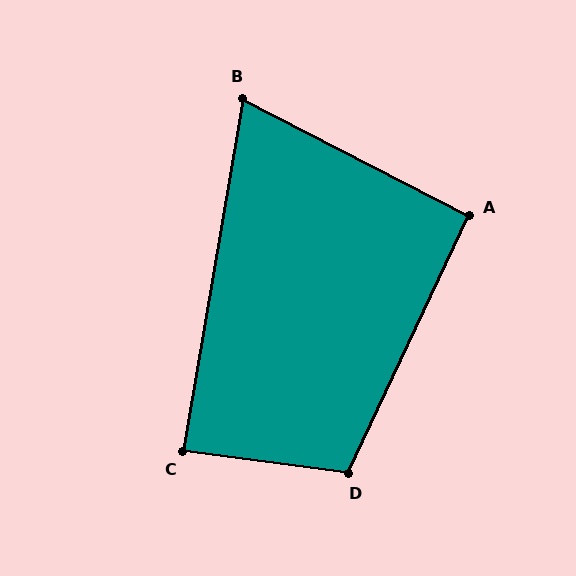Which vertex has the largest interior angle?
D, at approximately 108 degrees.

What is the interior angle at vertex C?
Approximately 88 degrees (approximately right).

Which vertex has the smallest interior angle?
B, at approximately 72 degrees.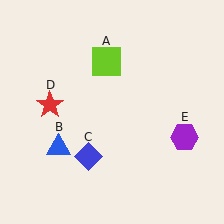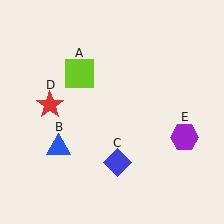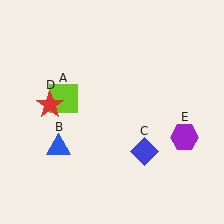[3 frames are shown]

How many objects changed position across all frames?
2 objects changed position: lime square (object A), blue diamond (object C).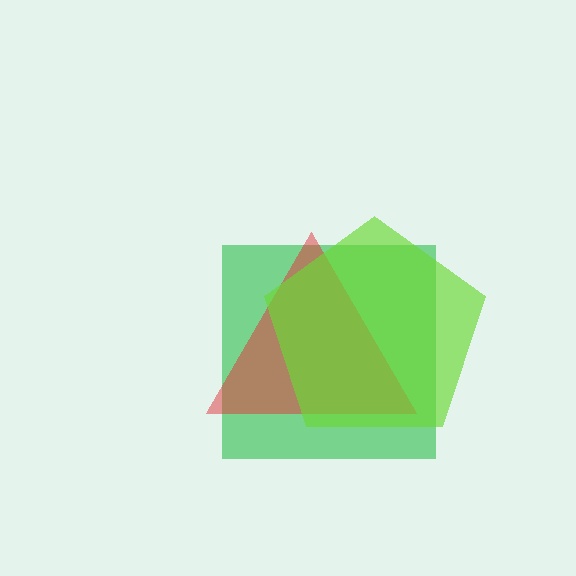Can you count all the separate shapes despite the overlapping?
Yes, there are 3 separate shapes.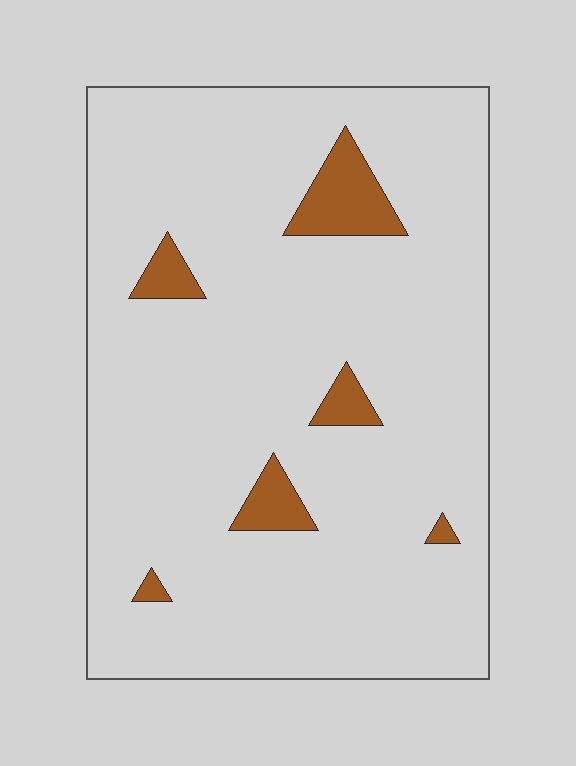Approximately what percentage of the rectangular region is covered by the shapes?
Approximately 5%.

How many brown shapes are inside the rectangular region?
6.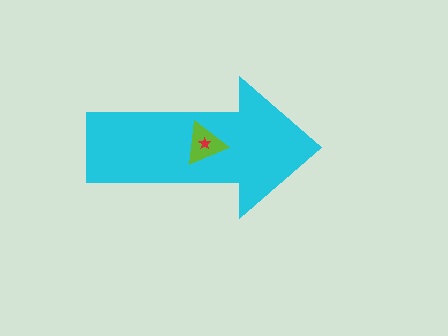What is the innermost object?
The red star.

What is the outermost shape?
The cyan arrow.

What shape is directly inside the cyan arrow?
The lime triangle.